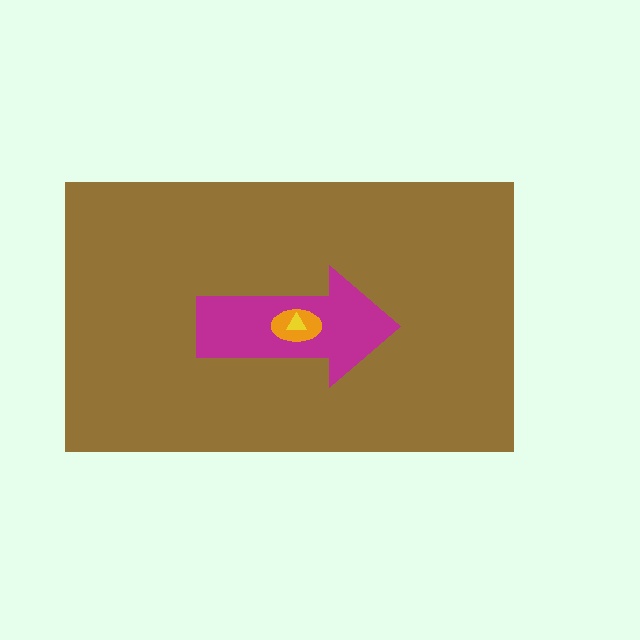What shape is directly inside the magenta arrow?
The orange ellipse.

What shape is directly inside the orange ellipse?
The yellow triangle.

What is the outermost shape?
The brown rectangle.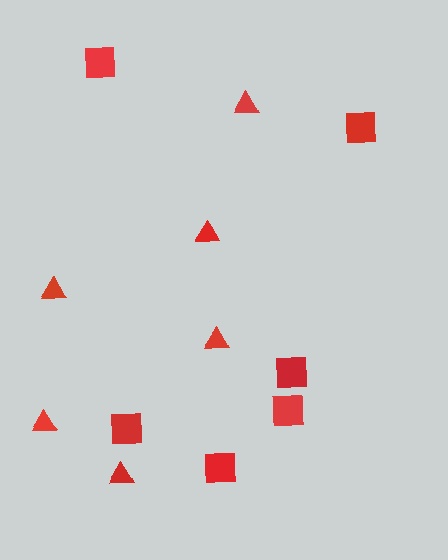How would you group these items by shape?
There are 2 groups: one group of squares (6) and one group of triangles (6).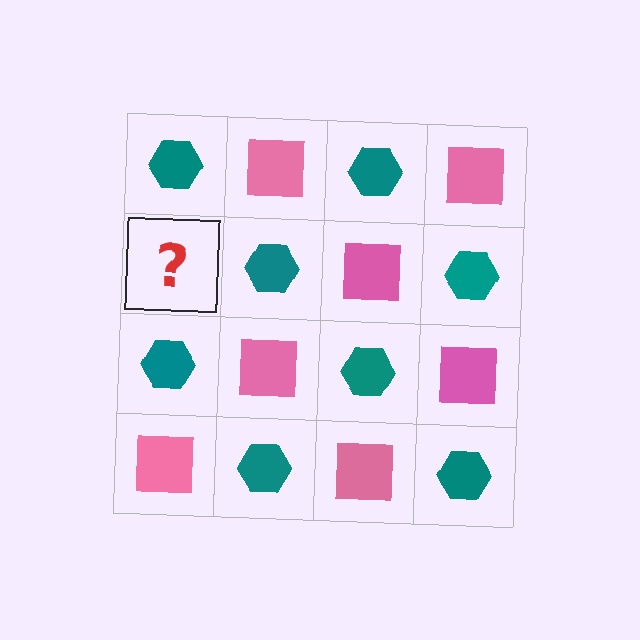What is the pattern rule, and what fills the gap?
The rule is that it alternates teal hexagon and pink square in a checkerboard pattern. The gap should be filled with a pink square.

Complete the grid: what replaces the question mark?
The question mark should be replaced with a pink square.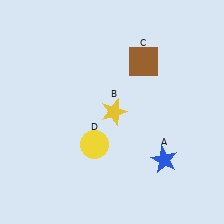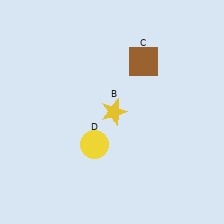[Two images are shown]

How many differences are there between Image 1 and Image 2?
There is 1 difference between the two images.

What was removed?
The blue star (A) was removed in Image 2.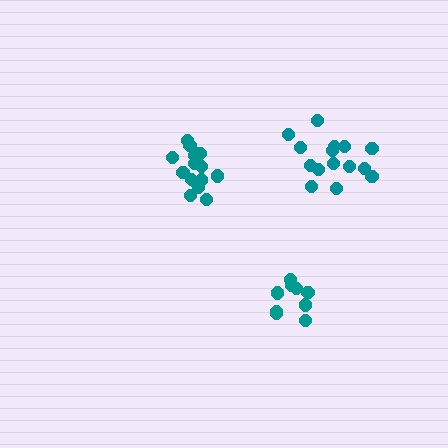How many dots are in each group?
Group 1: 15 dots, Group 2: 15 dots, Group 3: 9 dots (39 total).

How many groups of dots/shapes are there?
There are 3 groups.